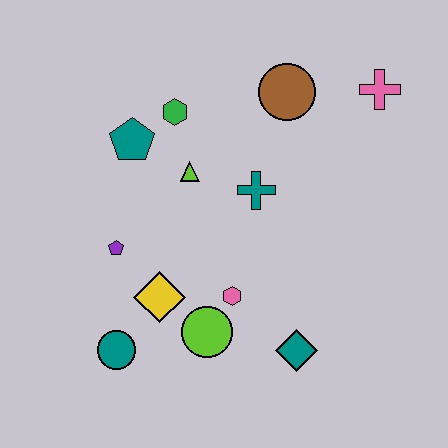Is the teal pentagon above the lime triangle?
Yes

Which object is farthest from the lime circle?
The pink cross is farthest from the lime circle.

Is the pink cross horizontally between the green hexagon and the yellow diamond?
No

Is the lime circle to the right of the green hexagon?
Yes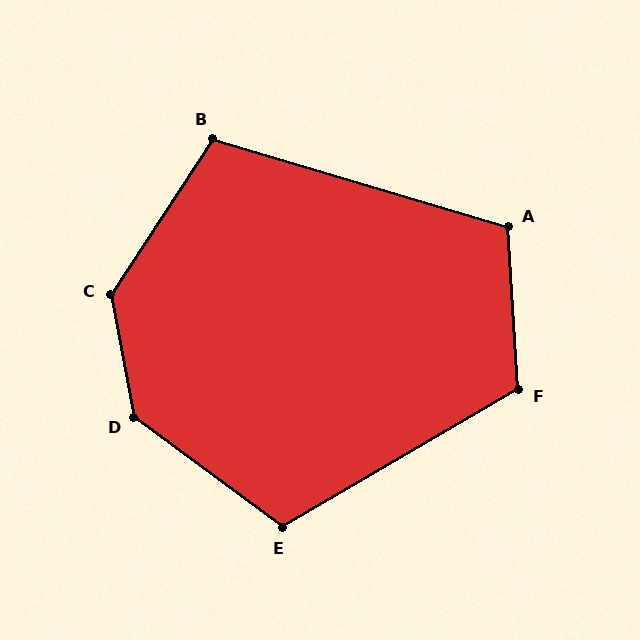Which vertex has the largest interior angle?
D, at approximately 137 degrees.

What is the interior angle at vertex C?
Approximately 137 degrees (obtuse).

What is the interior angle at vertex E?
Approximately 114 degrees (obtuse).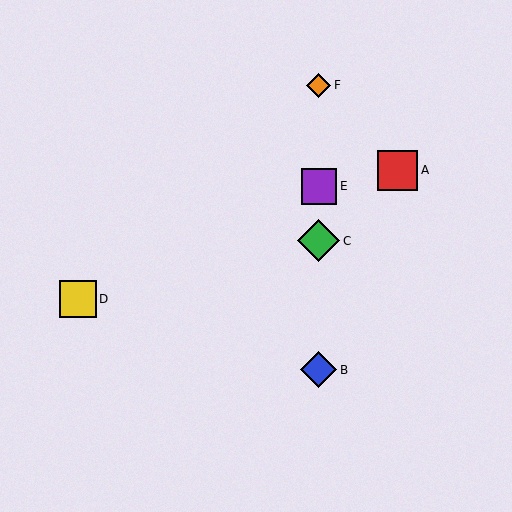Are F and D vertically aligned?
No, F is at x≈319 and D is at x≈78.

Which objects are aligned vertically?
Objects B, C, E, F are aligned vertically.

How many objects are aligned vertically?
4 objects (B, C, E, F) are aligned vertically.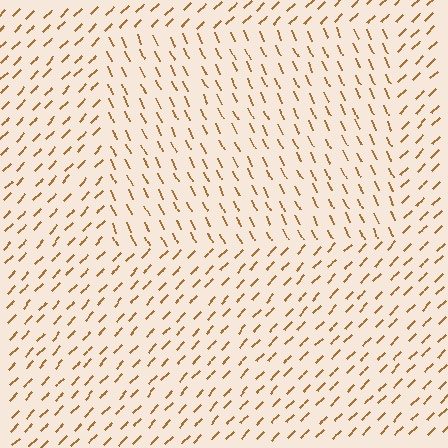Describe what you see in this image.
The image is filled with small brown line segments. A rectangle region in the image has lines oriented differently from the surrounding lines, creating a visible texture boundary.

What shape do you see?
I see a rectangle.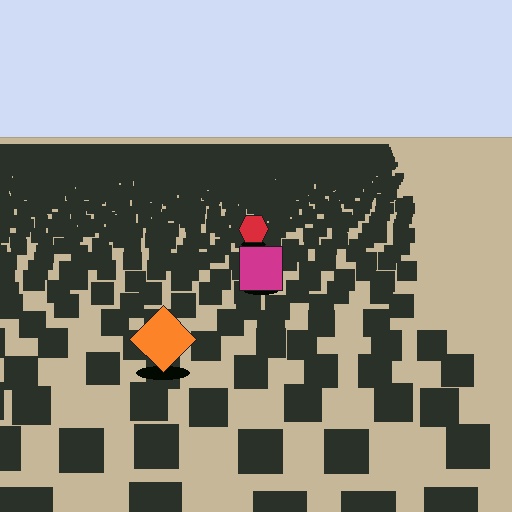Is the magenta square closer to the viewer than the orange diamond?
No. The orange diamond is closer — you can tell from the texture gradient: the ground texture is coarser near it.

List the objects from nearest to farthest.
From nearest to farthest: the orange diamond, the magenta square, the red hexagon.